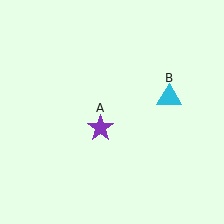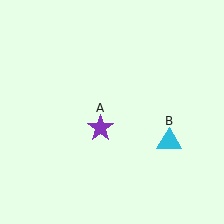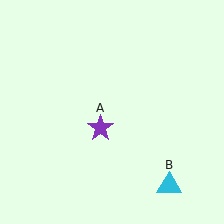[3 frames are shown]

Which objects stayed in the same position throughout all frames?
Purple star (object A) remained stationary.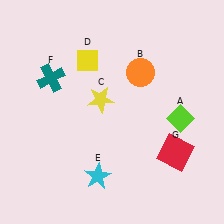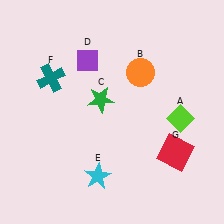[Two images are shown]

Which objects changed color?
C changed from yellow to green. D changed from yellow to purple.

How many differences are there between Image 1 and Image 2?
There are 2 differences between the two images.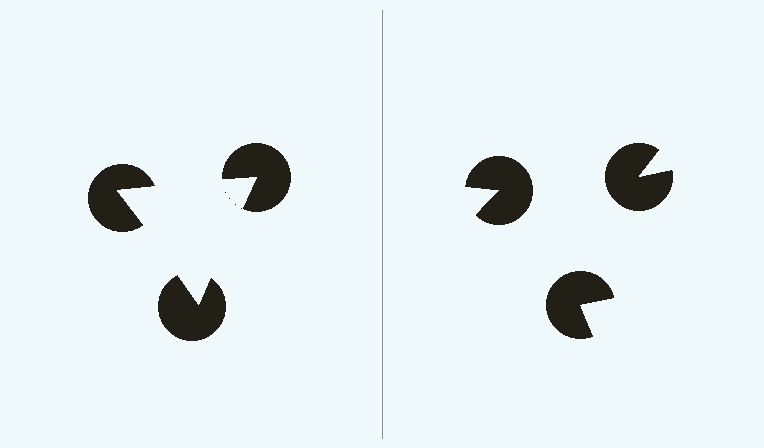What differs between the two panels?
The pac-man discs are positioned identically on both sides; only the wedge orientations differ. On the left they align to a triangle; on the right they are misaligned.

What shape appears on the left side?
An illusory triangle.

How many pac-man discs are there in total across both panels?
6 — 3 on each side.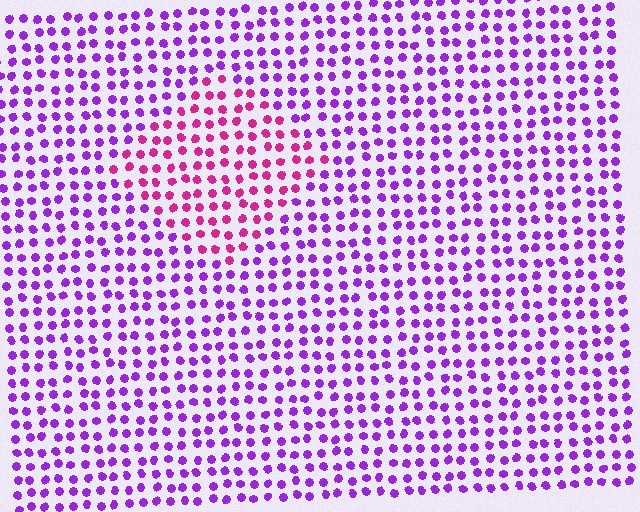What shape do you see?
I see a diamond.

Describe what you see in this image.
The image is filled with small purple elements in a uniform arrangement. A diamond-shaped region is visible where the elements are tinted to a slightly different hue, forming a subtle color boundary.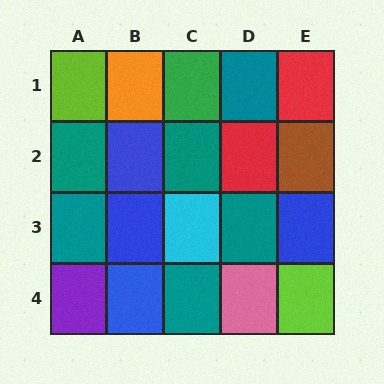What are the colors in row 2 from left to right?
Teal, blue, teal, red, brown.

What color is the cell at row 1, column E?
Red.